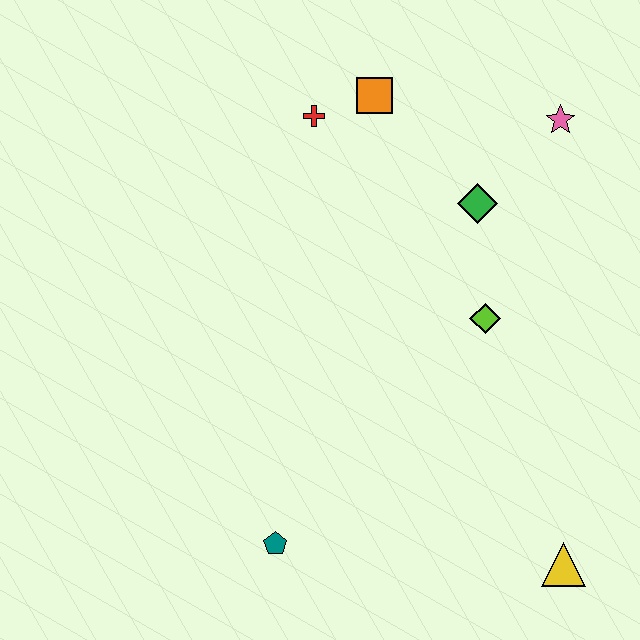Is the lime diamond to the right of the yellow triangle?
No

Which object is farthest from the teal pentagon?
The pink star is farthest from the teal pentagon.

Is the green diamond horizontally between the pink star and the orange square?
Yes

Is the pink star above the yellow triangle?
Yes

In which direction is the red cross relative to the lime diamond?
The red cross is above the lime diamond.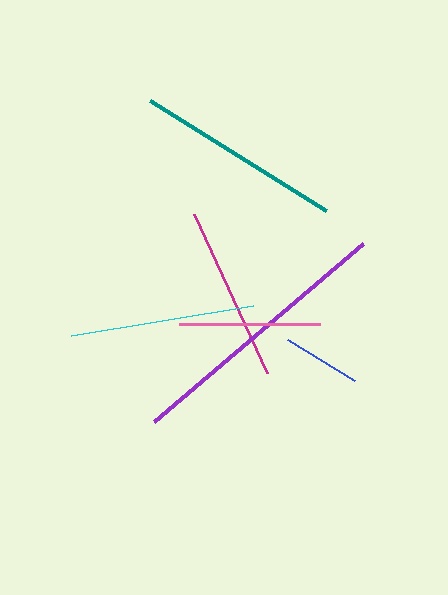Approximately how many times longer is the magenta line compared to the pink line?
The magenta line is approximately 1.2 times the length of the pink line.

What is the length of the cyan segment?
The cyan segment is approximately 184 pixels long.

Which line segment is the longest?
The purple line is the longest at approximately 274 pixels.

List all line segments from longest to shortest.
From longest to shortest: purple, teal, cyan, magenta, pink, blue.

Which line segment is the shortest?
The blue line is the shortest at approximately 79 pixels.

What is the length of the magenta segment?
The magenta segment is approximately 174 pixels long.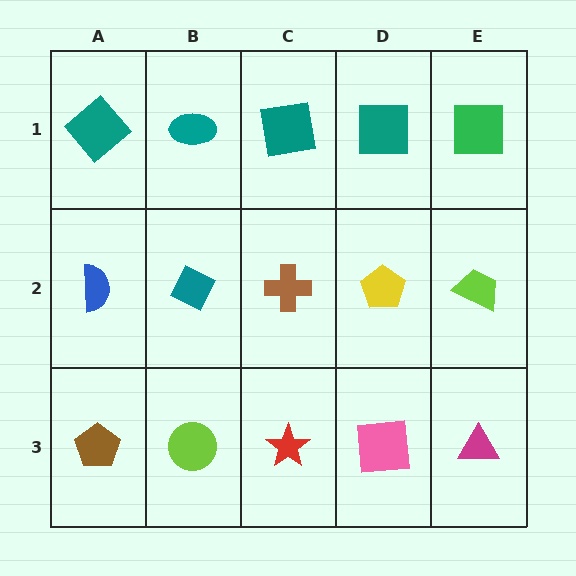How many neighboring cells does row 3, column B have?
3.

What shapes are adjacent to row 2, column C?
A teal square (row 1, column C), a red star (row 3, column C), a teal diamond (row 2, column B), a yellow pentagon (row 2, column D).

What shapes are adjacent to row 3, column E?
A lime trapezoid (row 2, column E), a pink square (row 3, column D).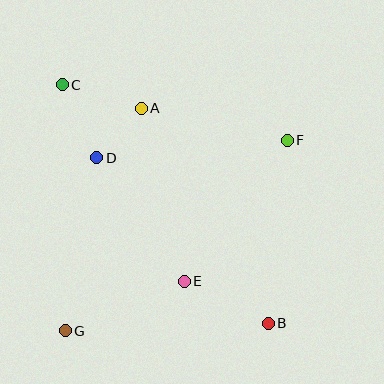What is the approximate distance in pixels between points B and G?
The distance between B and G is approximately 203 pixels.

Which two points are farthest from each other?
Points B and C are farthest from each other.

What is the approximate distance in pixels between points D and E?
The distance between D and E is approximately 151 pixels.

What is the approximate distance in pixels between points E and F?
The distance between E and F is approximately 175 pixels.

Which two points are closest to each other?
Points A and D are closest to each other.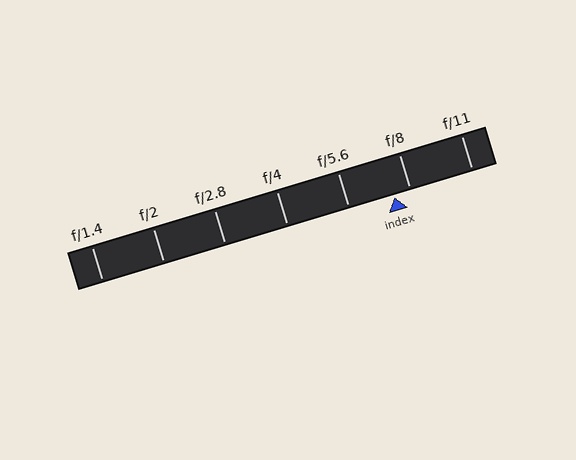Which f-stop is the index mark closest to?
The index mark is closest to f/8.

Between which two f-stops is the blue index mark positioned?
The index mark is between f/5.6 and f/8.